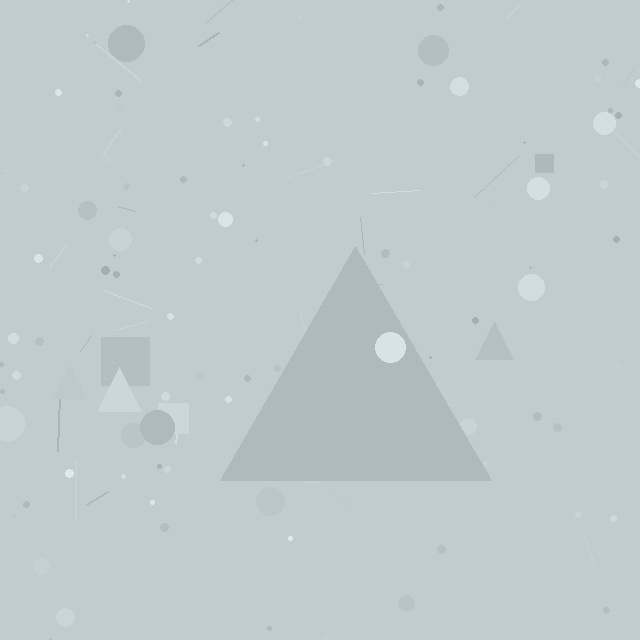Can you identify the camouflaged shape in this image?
The camouflaged shape is a triangle.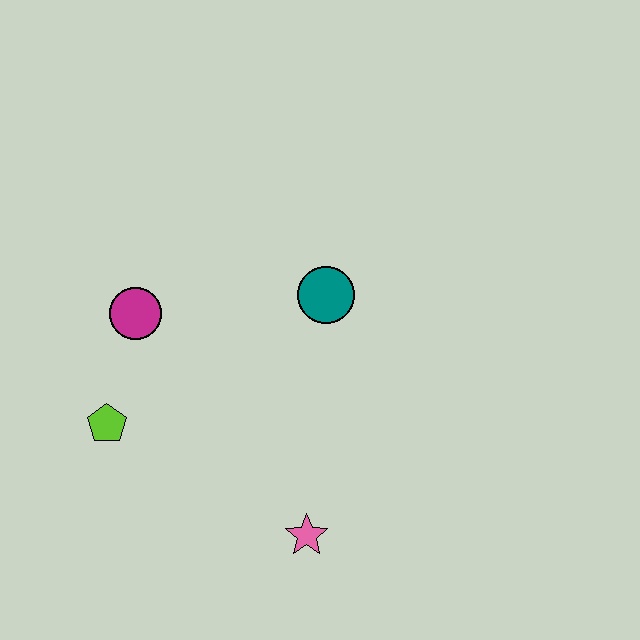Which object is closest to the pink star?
The lime pentagon is closest to the pink star.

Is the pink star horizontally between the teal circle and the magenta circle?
Yes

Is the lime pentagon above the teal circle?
No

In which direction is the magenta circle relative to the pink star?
The magenta circle is above the pink star.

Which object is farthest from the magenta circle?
The pink star is farthest from the magenta circle.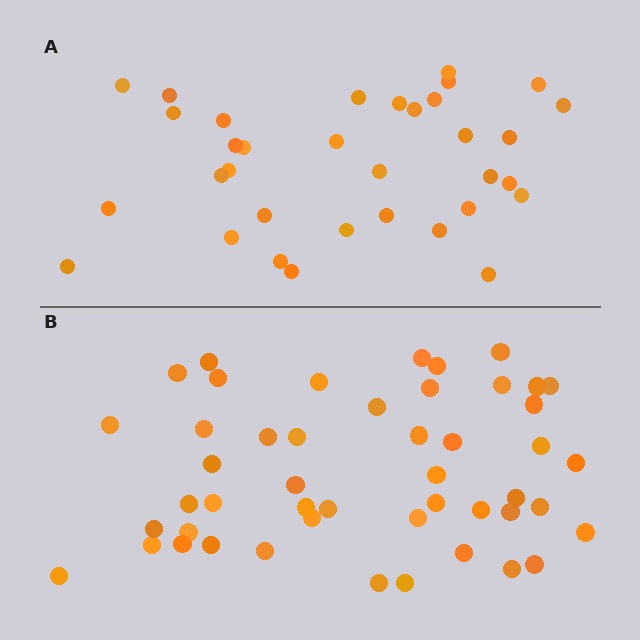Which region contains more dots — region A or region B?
Region B (the bottom region) has more dots.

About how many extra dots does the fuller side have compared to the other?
Region B has approximately 15 more dots than region A.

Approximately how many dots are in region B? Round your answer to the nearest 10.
About 50 dots. (The exact count is 48, which rounds to 50.)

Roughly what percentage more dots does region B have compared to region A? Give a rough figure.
About 40% more.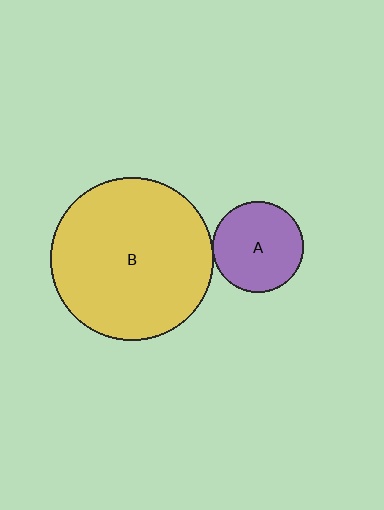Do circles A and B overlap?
Yes.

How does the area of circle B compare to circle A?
Approximately 3.2 times.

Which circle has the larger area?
Circle B (yellow).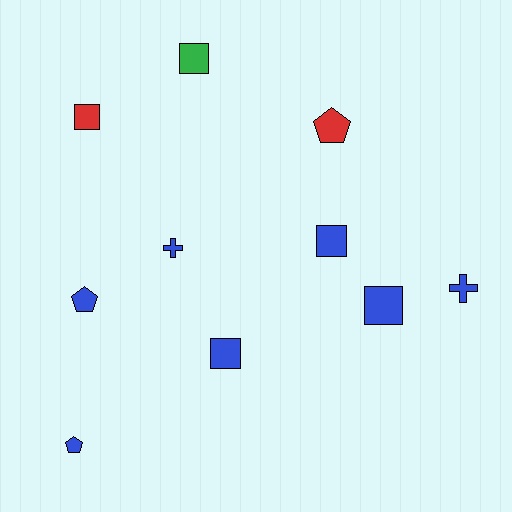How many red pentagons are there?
There is 1 red pentagon.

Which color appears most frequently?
Blue, with 7 objects.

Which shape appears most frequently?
Square, with 5 objects.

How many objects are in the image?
There are 10 objects.